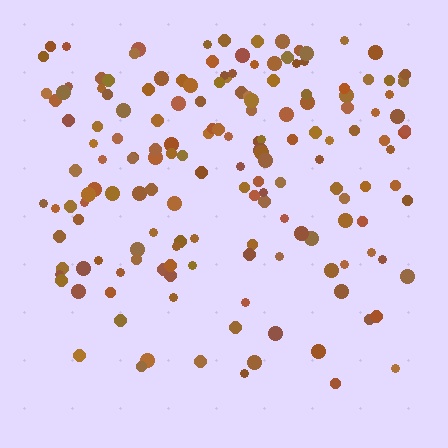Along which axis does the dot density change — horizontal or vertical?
Vertical.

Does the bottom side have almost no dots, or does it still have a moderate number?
Still a moderate number, just noticeably fewer than the top.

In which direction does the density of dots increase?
From bottom to top, with the top side densest.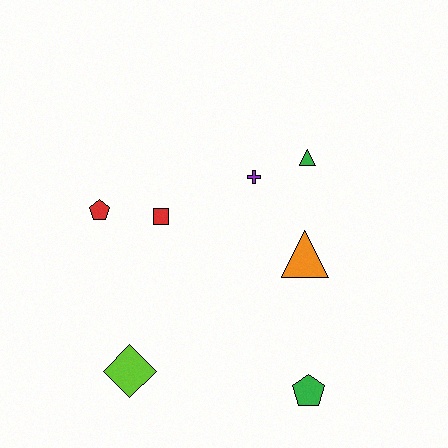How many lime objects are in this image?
There is 1 lime object.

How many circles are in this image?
There are no circles.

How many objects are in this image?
There are 7 objects.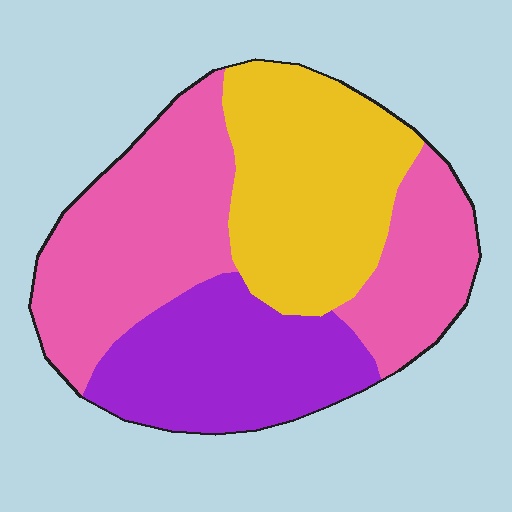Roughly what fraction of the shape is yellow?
Yellow covers about 30% of the shape.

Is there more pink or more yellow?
Pink.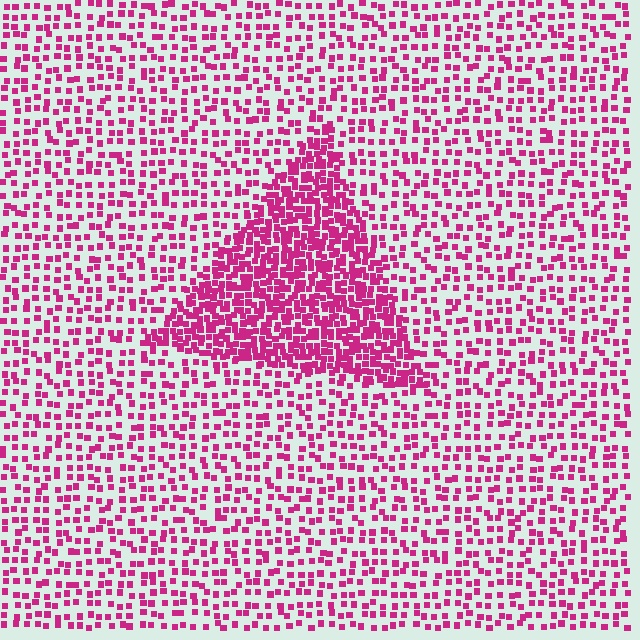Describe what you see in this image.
The image contains small magenta elements arranged at two different densities. A triangle-shaped region is visible where the elements are more densely packed than the surrounding area.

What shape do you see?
I see a triangle.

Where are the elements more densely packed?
The elements are more densely packed inside the triangle boundary.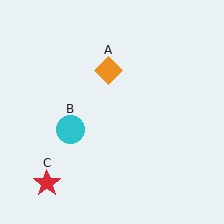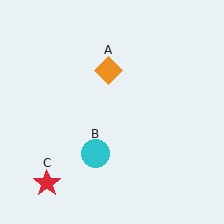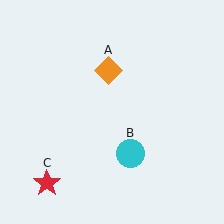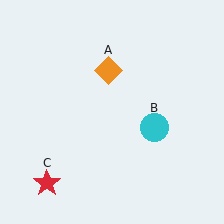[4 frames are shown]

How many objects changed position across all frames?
1 object changed position: cyan circle (object B).